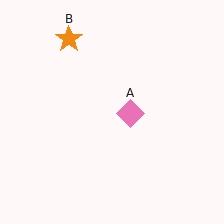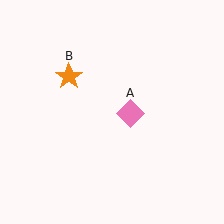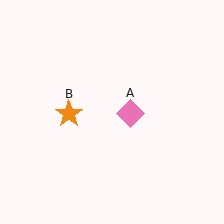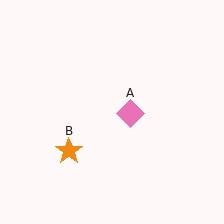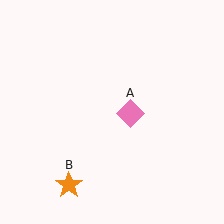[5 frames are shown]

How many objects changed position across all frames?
1 object changed position: orange star (object B).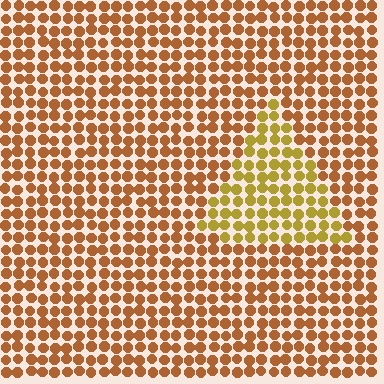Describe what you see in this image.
The image is filled with small brown elements in a uniform arrangement. A triangle-shaped region is visible where the elements are tinted to a slightly different hue, forming a subtle color boundary.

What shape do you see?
I see a triangle.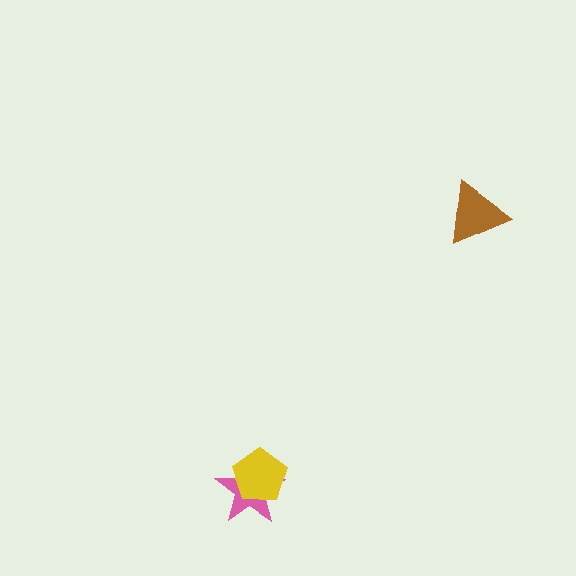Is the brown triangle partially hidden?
No, no other shape covers it.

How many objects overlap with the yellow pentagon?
1 object overlaps with the yellow pentagon.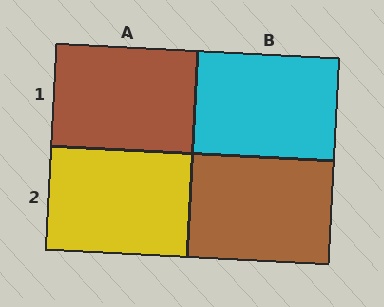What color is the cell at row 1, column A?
Brown.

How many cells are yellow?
1 cell is yellow.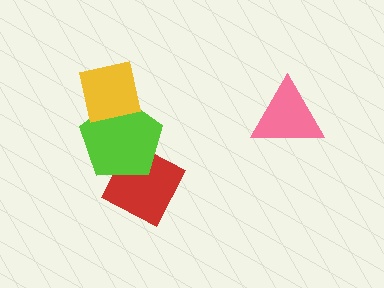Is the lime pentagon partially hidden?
Yes, it is partially covered by another shape.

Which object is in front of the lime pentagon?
The yellow square is in front of the lime pentagon.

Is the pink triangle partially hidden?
No, no other shape covers it.